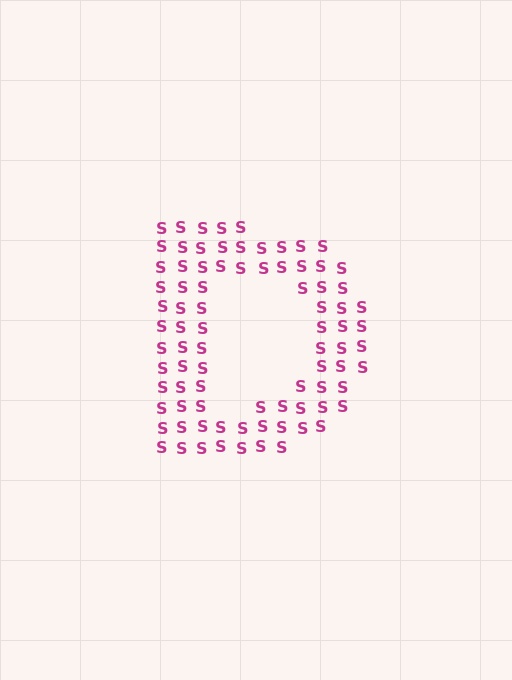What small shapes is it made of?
It is made of small letter S's.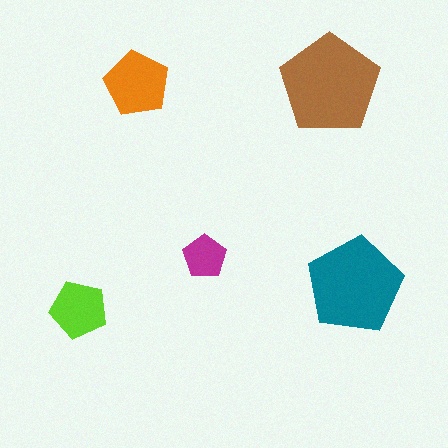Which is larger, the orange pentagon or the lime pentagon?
The orange one.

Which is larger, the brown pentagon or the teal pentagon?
The brown one.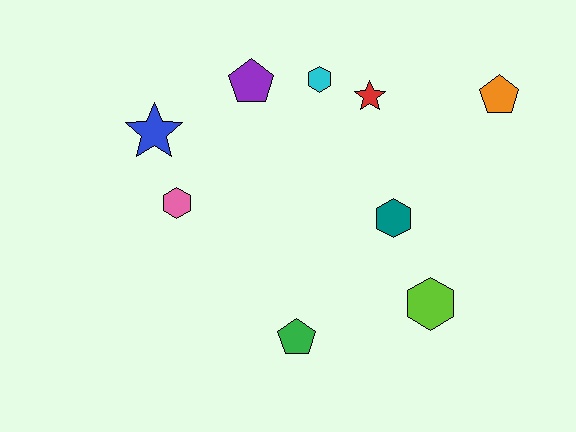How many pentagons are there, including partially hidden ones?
There are 3 pentagons.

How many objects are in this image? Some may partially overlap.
There are 9 objects.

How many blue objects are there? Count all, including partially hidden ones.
There is 1 blue object.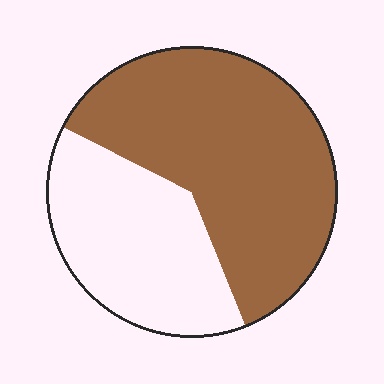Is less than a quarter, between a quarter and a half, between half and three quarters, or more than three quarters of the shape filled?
Between half and three quarters.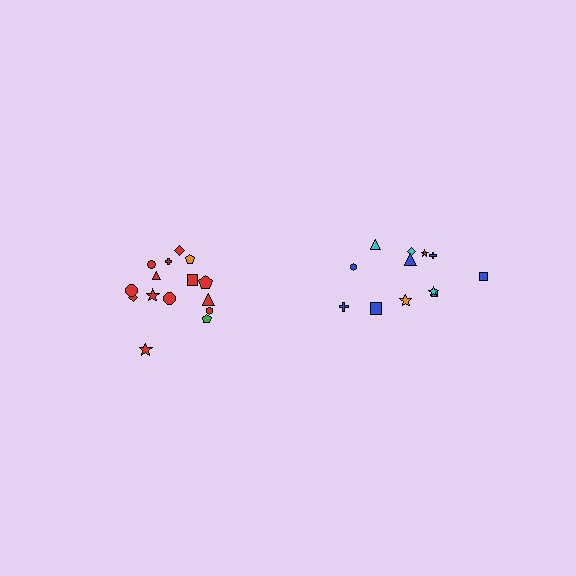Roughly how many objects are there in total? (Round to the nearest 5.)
Roughly 25 objects in total.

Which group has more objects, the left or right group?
The left group.